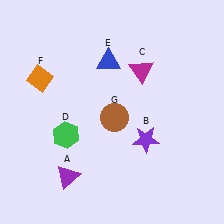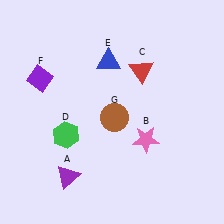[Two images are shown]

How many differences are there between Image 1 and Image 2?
There are 3 differences between the two images.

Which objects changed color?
B changed from purple to pink. C changed from magenta to red. F changed from orange to purple.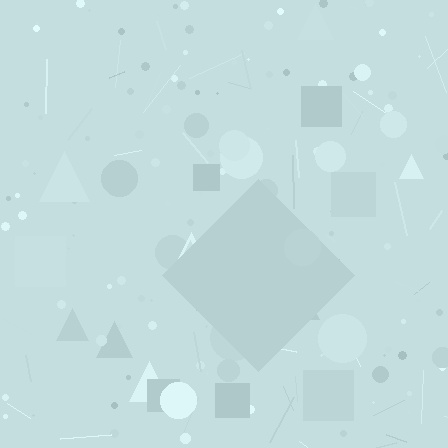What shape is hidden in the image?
A diamond is hidden in the image.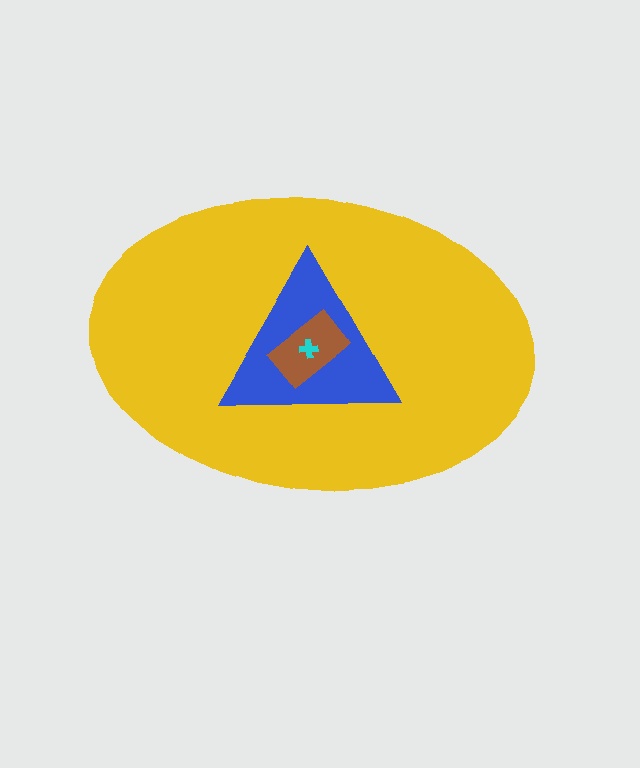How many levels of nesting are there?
4.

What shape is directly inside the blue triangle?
The brown rectangle.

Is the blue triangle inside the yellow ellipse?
Yes.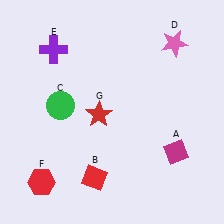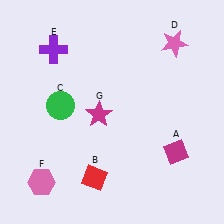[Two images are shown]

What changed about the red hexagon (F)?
In Image 1, F is red. In Image 2, it changed to pink.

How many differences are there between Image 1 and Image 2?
There are 2 differences between the two images.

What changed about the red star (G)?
In Image 1, G is red. In Image 2, it changed to magenta.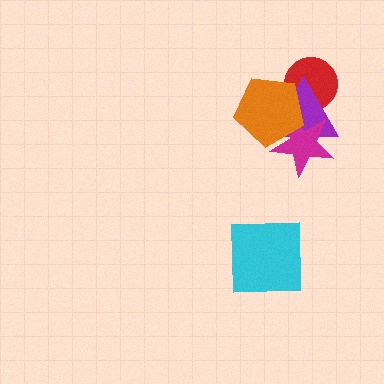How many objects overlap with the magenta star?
2 objects overlap with the magenta star.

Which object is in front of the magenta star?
The orange pentagon is in front of the magenta star.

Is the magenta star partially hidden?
Yes, it is partially covered by another shape.